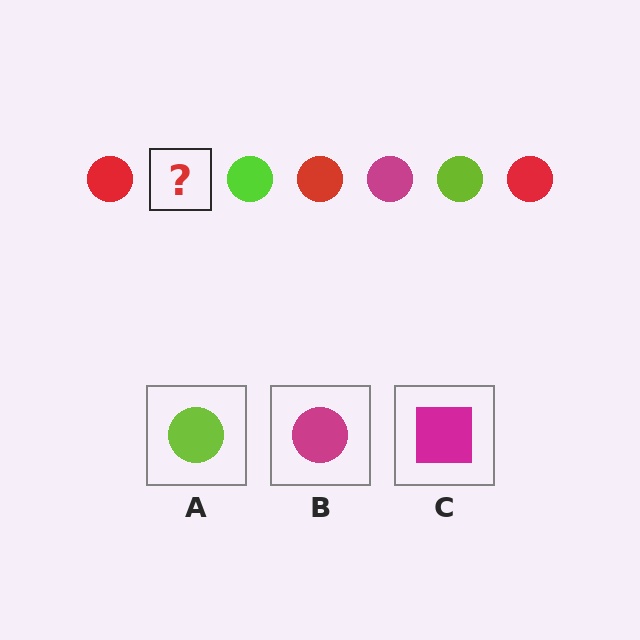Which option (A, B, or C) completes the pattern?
B.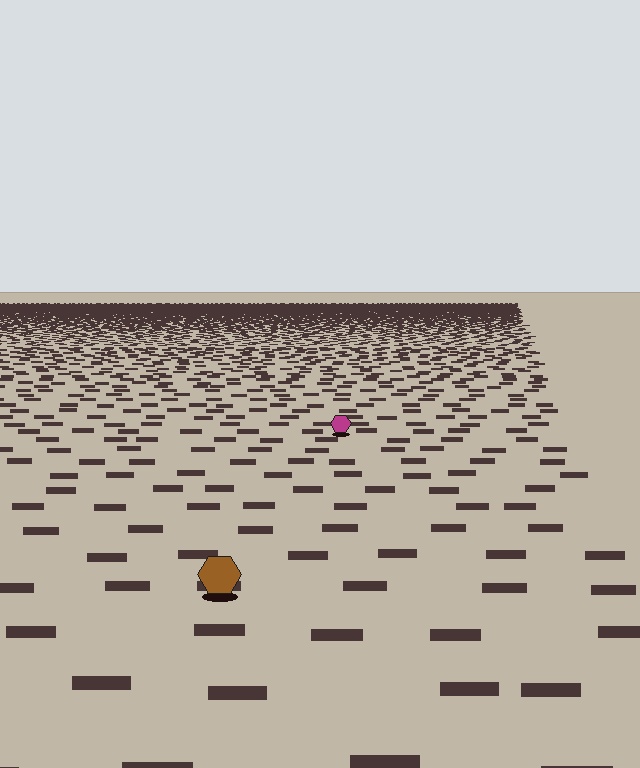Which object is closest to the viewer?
The brown hexagon is closest. The texture marks near it are larger and more spread out.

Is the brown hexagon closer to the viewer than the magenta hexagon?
Yes. The brown hexagon is closer — you can tell from the texture gradient: the ground texture is coarser near it.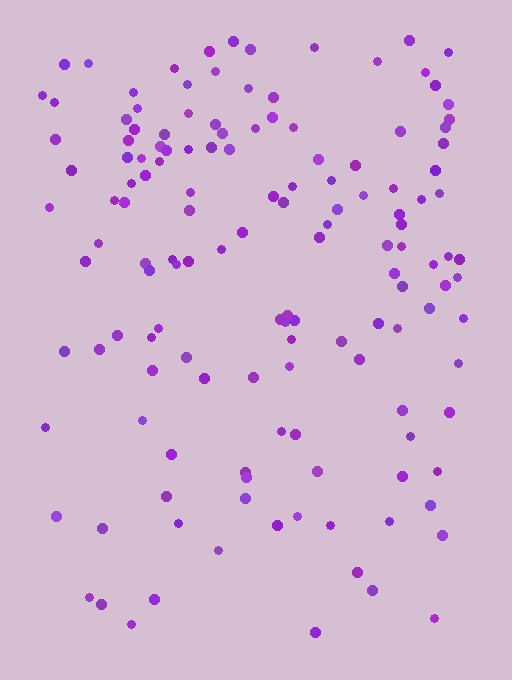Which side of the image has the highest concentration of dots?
The top.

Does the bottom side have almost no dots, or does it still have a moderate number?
Still a moderate number, just noticeably fewer than the top.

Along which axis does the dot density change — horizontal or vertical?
Vertical.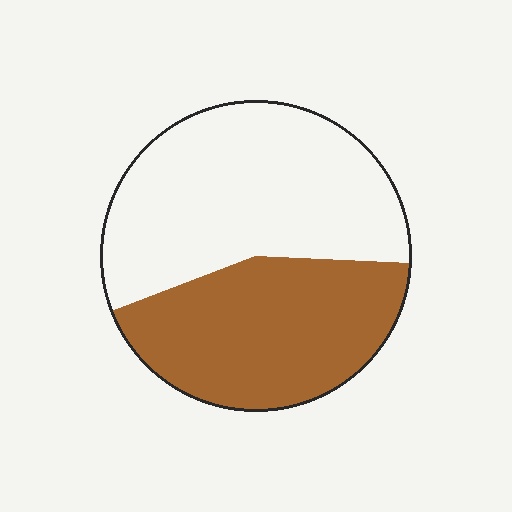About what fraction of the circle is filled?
About two fifths (2/5).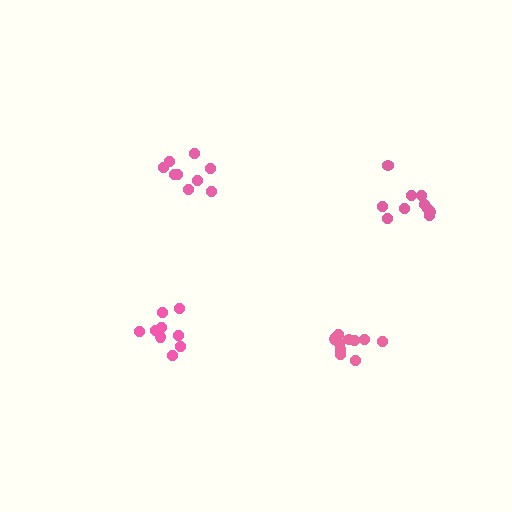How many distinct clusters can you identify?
There are 4 distinct clusters.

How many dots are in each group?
Group 1: 9 dots, Group 2: 10 dots, Group 3: 9 dots, Group 4: 10 dots (38 total).